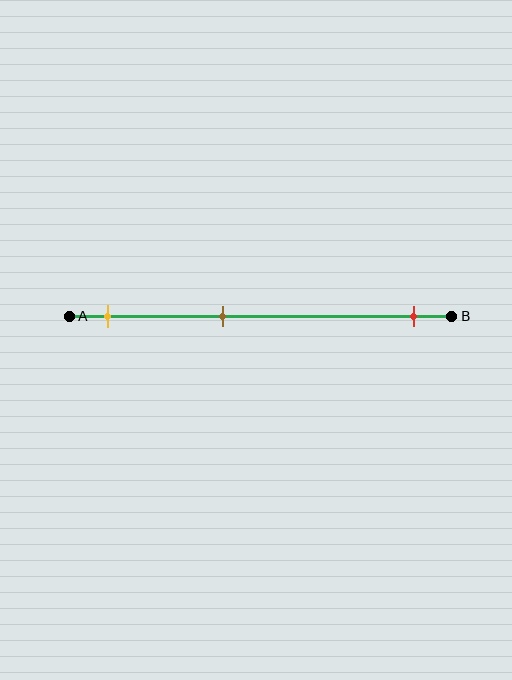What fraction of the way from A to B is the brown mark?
The brown mark is approximately 40% (0.4) of the way from A to B.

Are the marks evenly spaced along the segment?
No, the marks are not evenly spaced.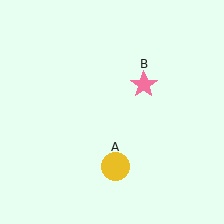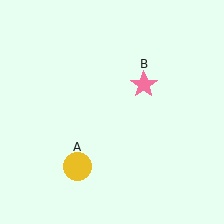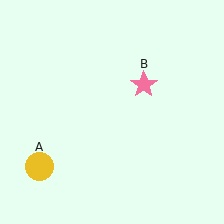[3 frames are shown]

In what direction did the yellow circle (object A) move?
The yellow circle (object A) moved left.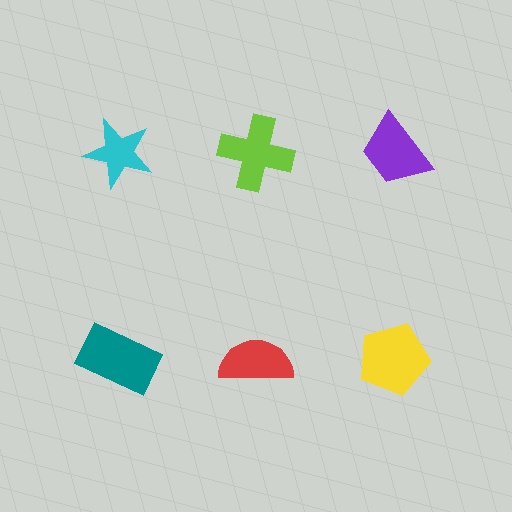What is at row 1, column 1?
A cyan star.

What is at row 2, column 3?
A yellow pentagon.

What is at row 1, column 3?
A purple trapezoid.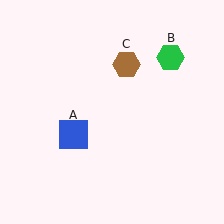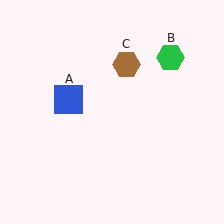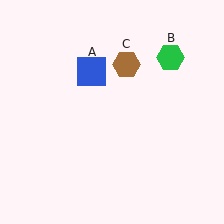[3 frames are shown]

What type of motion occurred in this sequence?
The blue square (object A) rotated clockwise around the center of the scene.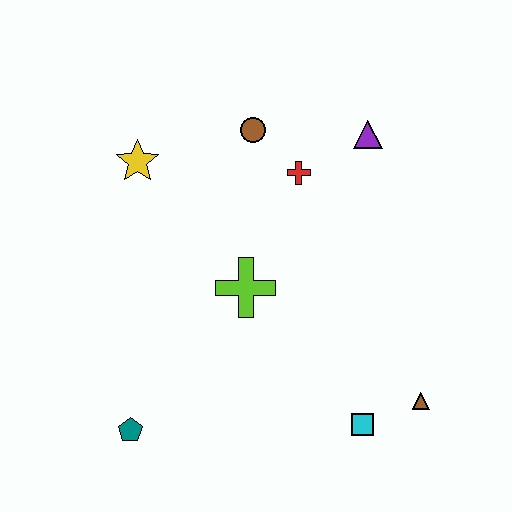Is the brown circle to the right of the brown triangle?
No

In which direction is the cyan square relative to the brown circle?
The cyan square is below the brown circle.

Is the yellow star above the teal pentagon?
Yes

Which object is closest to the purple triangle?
The red cross is closest to the purple triangle.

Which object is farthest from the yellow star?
The brown triangle is farthest from the yellow star.